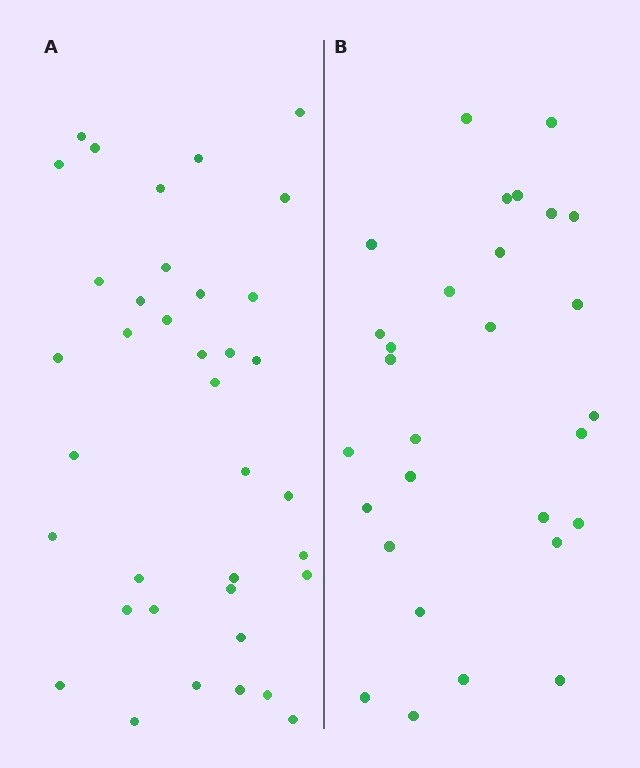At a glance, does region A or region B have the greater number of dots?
Region A (the left region) has more dots.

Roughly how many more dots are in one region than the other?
Region A has roughly 8 or so more dots than region B.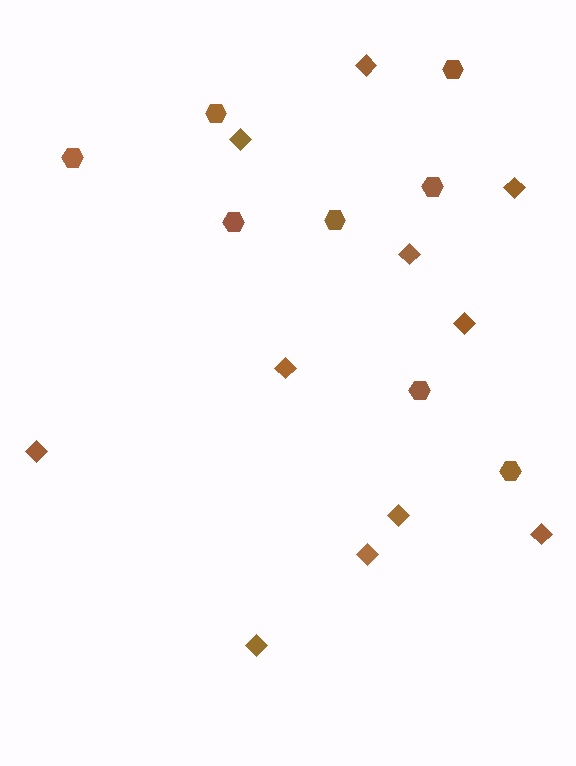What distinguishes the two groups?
There are 2 groups: one group of hexagons (8) and one group of diamonds (11).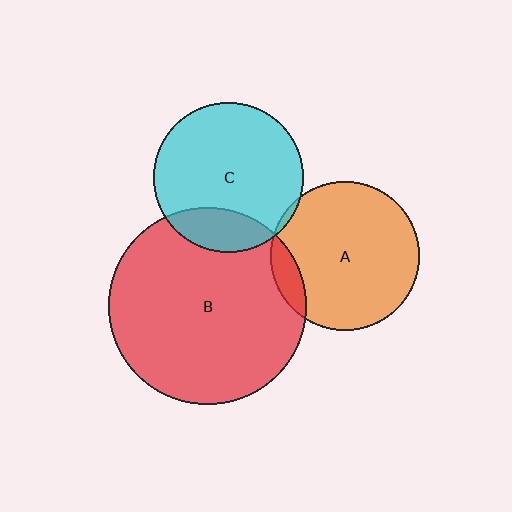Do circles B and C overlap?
Yes.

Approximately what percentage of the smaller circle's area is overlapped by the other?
Approximately 20%.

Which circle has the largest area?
Circle B (red).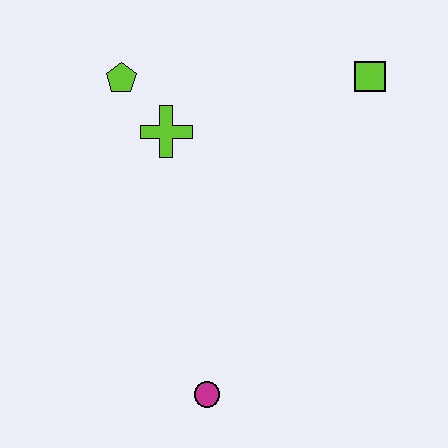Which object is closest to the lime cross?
The lime pentagon is closest to the lime cross.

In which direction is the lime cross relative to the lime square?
The lime cross is to the left of the lime square.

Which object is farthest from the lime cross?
The magenta circle is farthest from the lime cross.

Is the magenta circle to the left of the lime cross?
No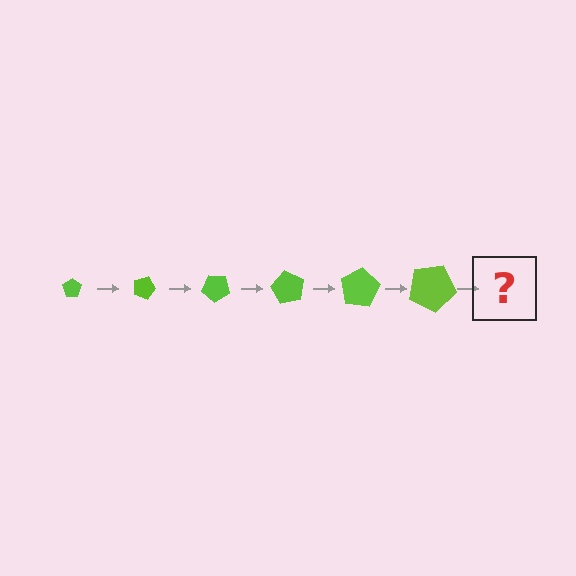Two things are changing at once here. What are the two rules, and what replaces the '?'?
The two rules are that the pentagon grows larger each step and it rotates 20 degrees each step. The '?' should be a pentagon, larger than the previous one and rotated 120 degrees from the start.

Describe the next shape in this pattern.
It should be a pentagon, larger than the previous one and rotated 120 degrees from the start.